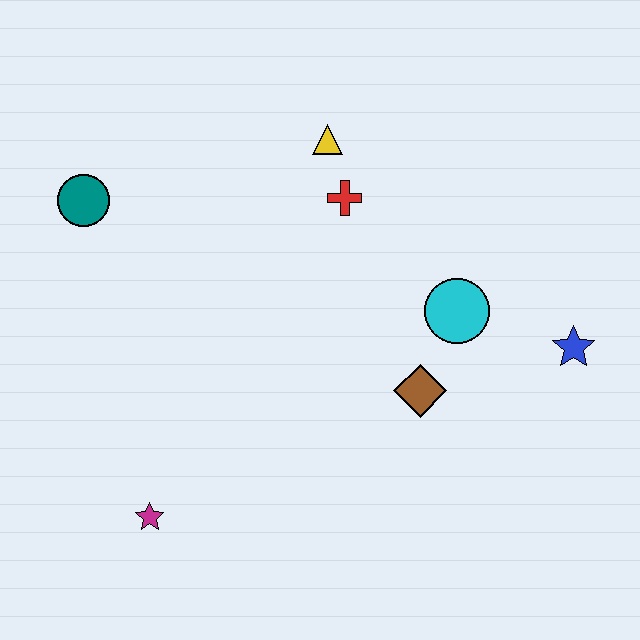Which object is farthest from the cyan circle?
The teal circle is farthest from the cyan circle.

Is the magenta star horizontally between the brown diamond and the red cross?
No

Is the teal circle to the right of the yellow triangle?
No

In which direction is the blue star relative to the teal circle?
The blue star is to the right of the teal circle.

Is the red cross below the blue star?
No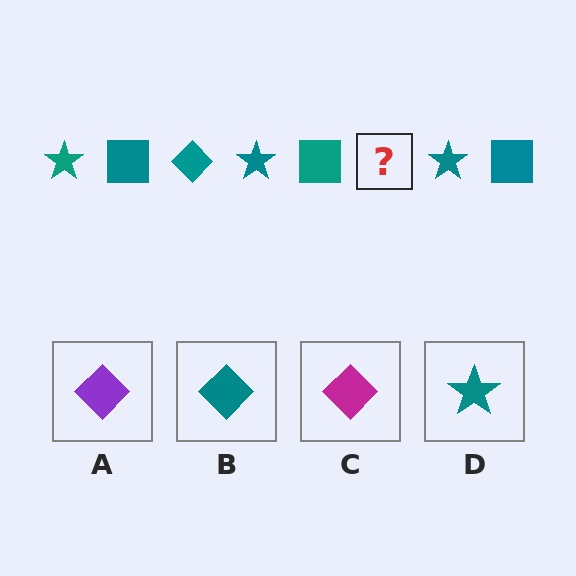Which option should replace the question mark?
Option B.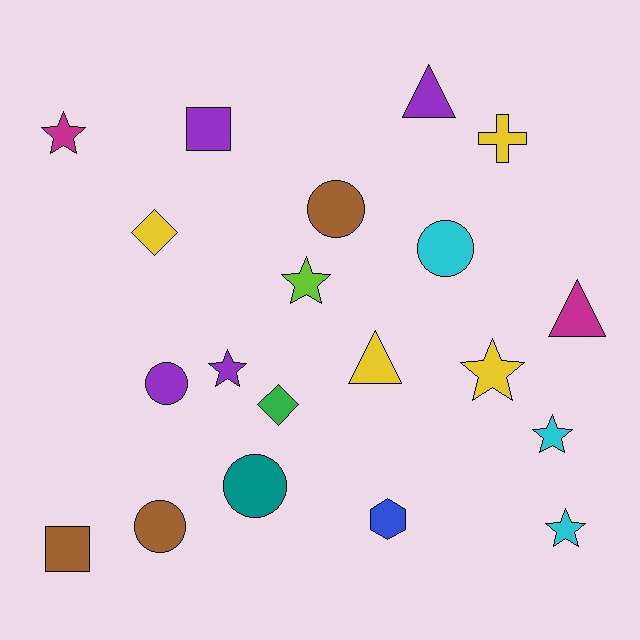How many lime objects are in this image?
There is 1 lime object.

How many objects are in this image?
There are 20 objects.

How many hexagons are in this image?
There is 1 hexagon.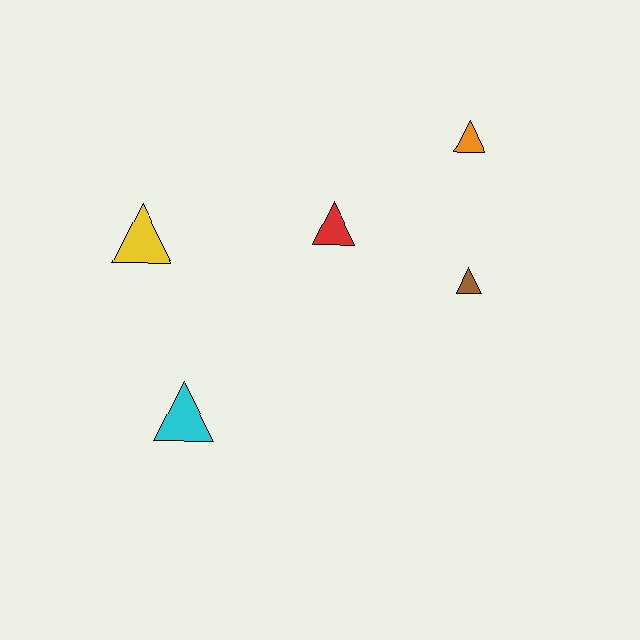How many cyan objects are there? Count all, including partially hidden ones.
There is 1 cyan object.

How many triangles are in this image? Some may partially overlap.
There are 5 triangles.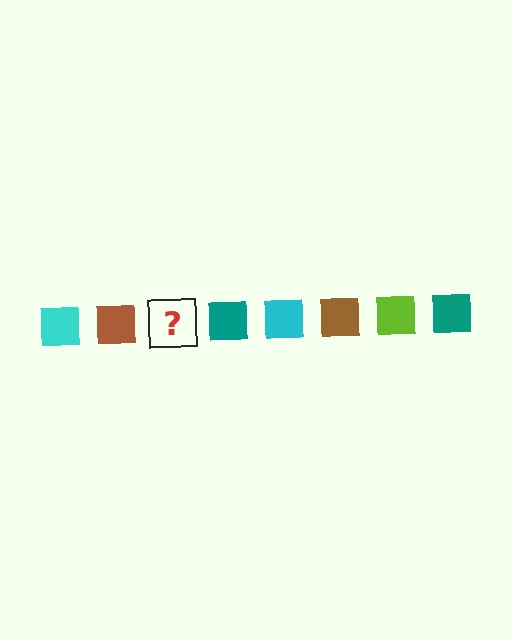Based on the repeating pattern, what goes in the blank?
The blank should be a lime square.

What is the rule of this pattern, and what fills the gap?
The rule is that the pattern cycles through cyan, brown, lime, teal squares. The gap should be filled with a lime square.